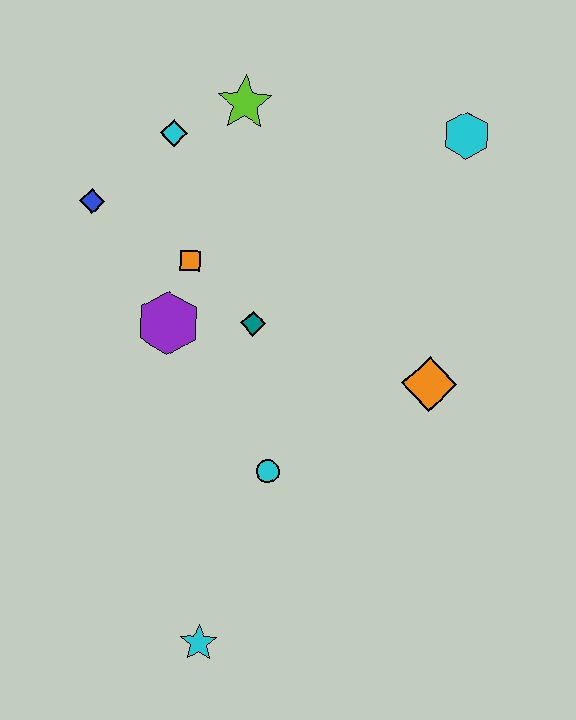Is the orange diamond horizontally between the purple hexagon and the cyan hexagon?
Yes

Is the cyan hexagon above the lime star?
No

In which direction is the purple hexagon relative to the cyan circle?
The purple hexagon is above the cyan circle.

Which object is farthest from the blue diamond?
The cyan star is farthest from the blue diamond.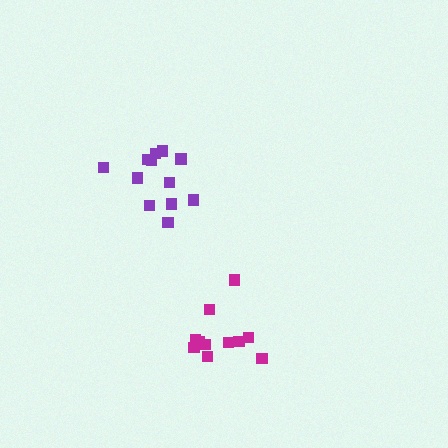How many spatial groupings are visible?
There are 2 spatial groupings.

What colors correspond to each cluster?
The clusters are colored: magenta, purple.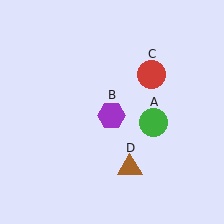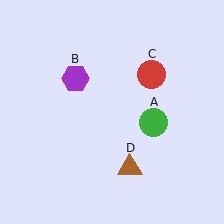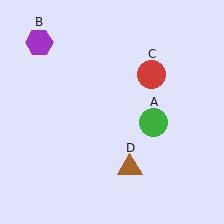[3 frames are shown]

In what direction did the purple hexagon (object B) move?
The purple hexagon (object B) moved up and to the left.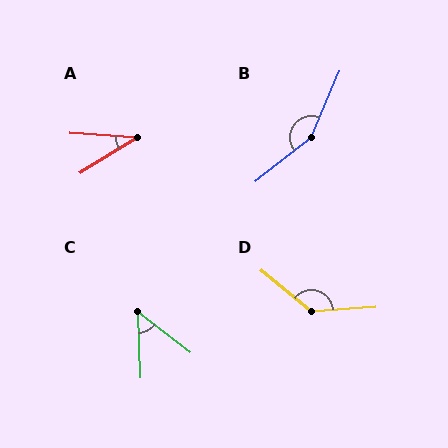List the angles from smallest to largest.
A (36°), C (50°), D (137°), B (151°).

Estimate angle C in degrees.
Approximately 50 degrees.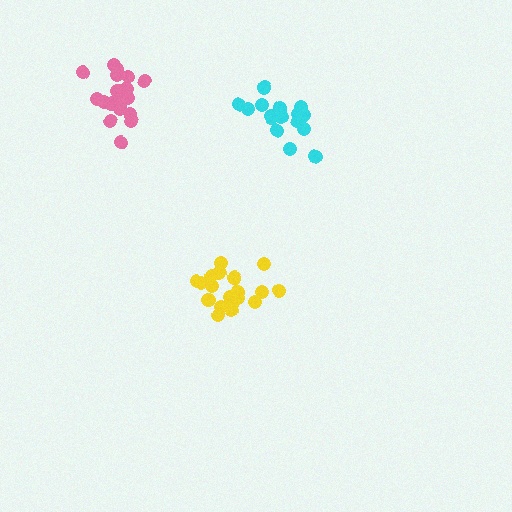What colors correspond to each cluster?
The clusters are colored: cyan, yellow, pink.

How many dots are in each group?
Group 1: 18 dots, Group 2: 19 dots, Group 3: 20 dots (57 total).